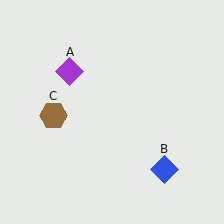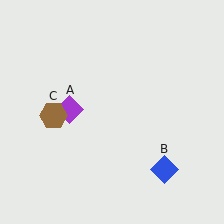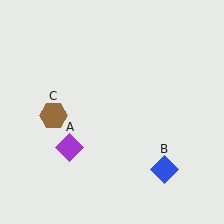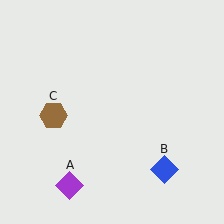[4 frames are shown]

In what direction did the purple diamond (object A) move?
The purple diamond (object A) moved down.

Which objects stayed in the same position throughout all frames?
Blue diamond (object B) and brown hexagon (object C) remained stationary.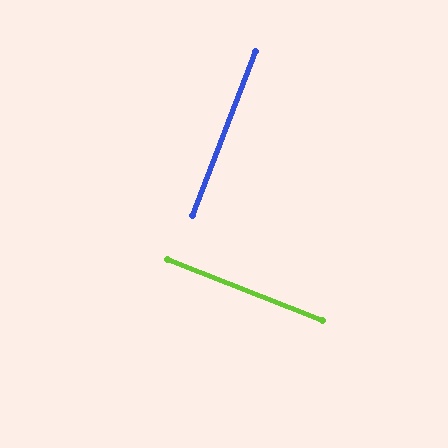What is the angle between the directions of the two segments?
Approximately 90 degrees.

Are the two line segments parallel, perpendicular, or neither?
Perpendicular — they meet at approximately 90°.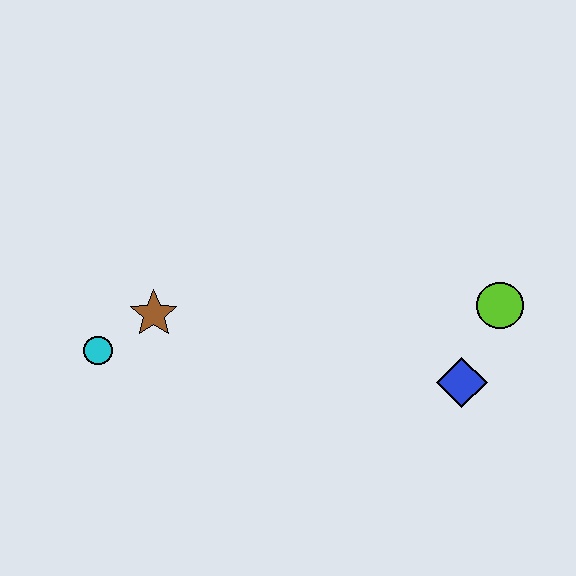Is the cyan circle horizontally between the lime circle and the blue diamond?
No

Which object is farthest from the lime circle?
The cyan circle is farthest from the lime circle.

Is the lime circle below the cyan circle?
No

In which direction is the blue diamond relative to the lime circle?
The blue diamond is below the lime circle.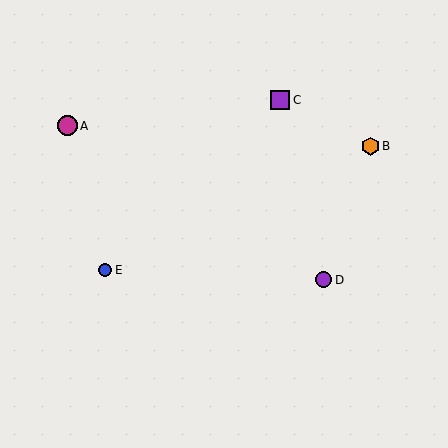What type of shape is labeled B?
Shape B is an orange hexagon.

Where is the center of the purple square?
The center of the purple square is at (280, 100).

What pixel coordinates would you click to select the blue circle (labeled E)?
Click at (105, 270) to select the blue circle E.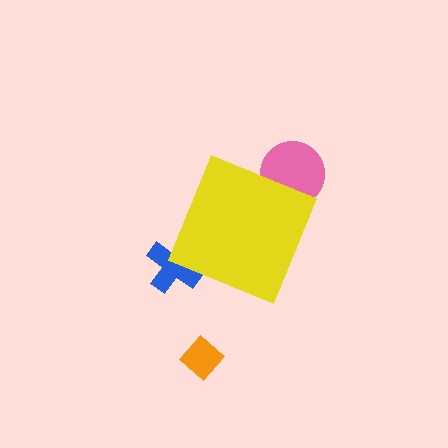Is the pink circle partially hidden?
Yes, the pink circle is partially hidden behind the yellow diamond.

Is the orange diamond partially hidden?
No, the orange diamond is fully visible.